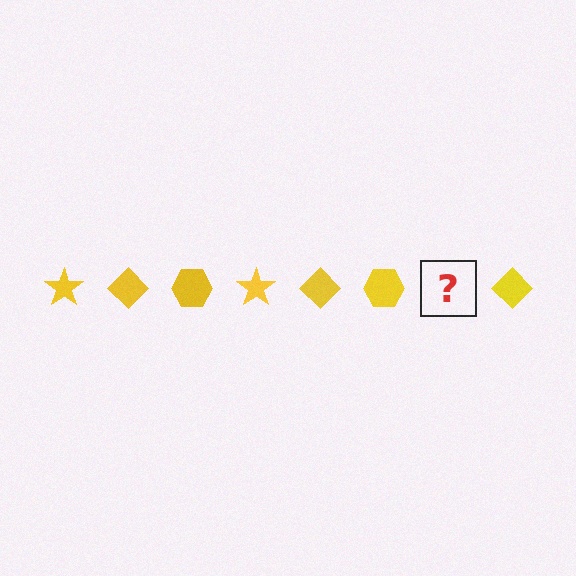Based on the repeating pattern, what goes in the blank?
The blank should be a yellow star.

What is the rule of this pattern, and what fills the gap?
The rule is that the pattern cycles through star, diamond, hexagon shapes in yellow. The gap should be filled with a yellow star.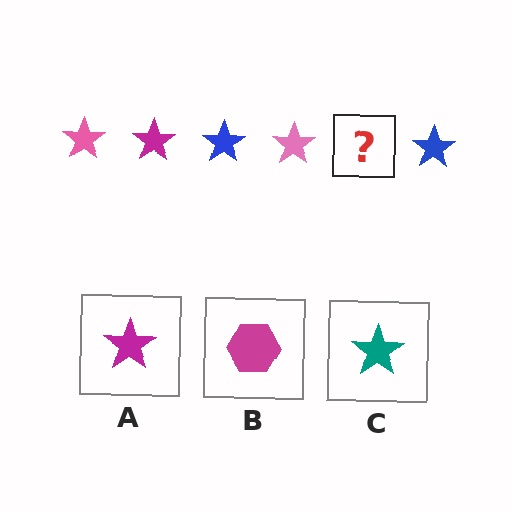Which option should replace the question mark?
Option A.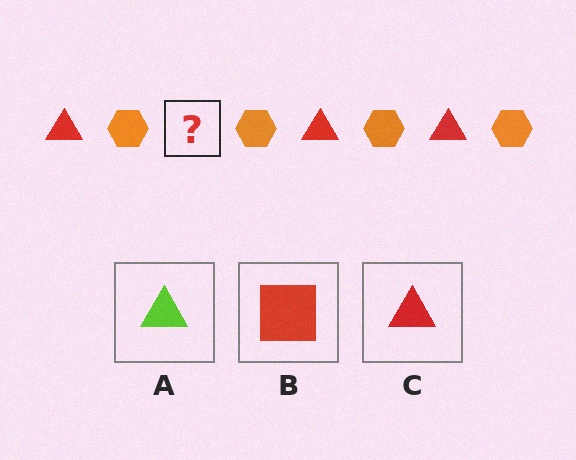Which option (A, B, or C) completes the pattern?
C.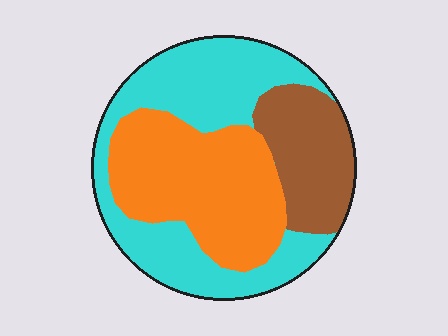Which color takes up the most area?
Cyan, at roughly 45%.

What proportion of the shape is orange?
Orange takes up about three eighths (3/8) of the shape.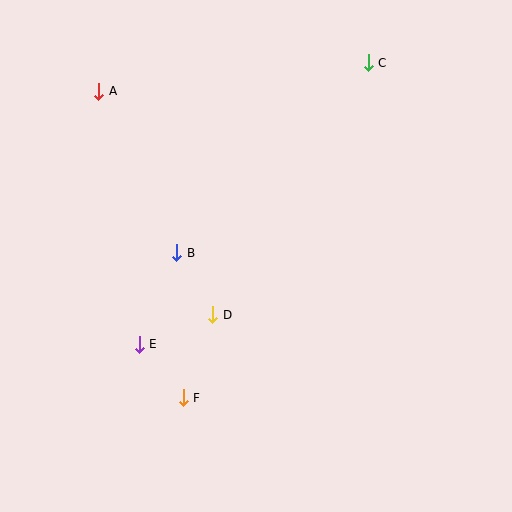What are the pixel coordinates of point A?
Point A is at (99, 91).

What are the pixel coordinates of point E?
Point E is at (139, 344).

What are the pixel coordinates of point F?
Point F is at (183, 398).